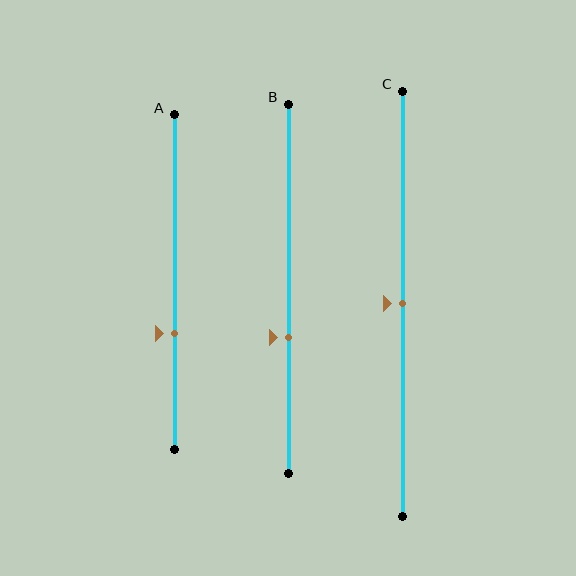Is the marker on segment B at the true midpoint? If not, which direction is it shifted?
No, the marker on segment B is shifted downward by about 13% of the segment length.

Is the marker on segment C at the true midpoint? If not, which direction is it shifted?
Yes, the marker on segment C is at the true midpoint.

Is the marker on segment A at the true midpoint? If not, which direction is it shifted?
No, the marker on segment A is shifted downward by about 15% of the segment length.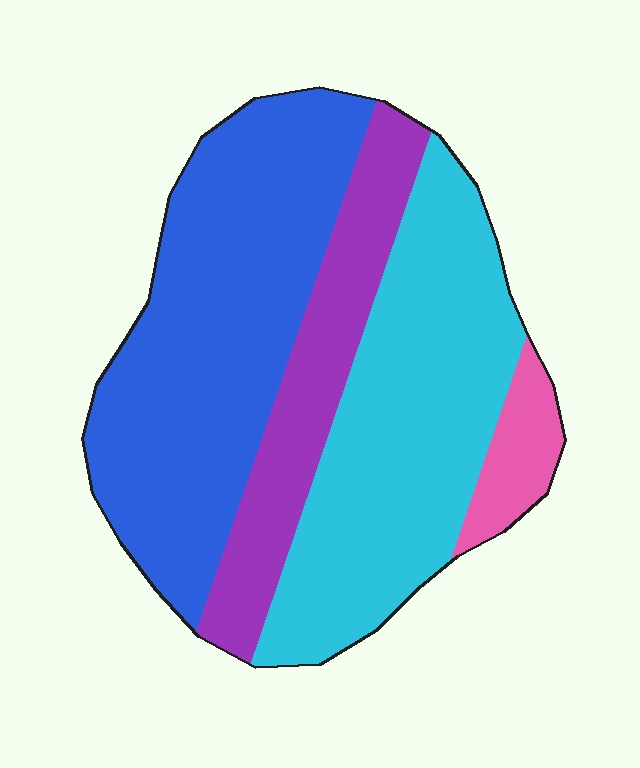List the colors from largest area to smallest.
From largest to smallest: blue, cyan, purple, pink.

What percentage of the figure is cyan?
Cyan takes up between a third and a half of the figure.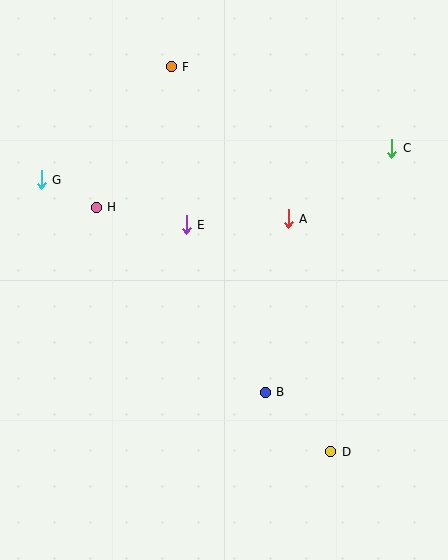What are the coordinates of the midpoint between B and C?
The midpoint between B and C is at (328, 270).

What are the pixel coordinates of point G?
Point G is at (41, 180).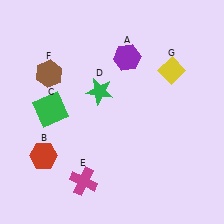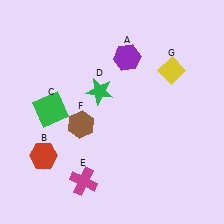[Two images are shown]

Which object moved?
The brown hexagon (F) moved down.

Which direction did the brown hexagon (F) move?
The brown hexagon (F) moved down.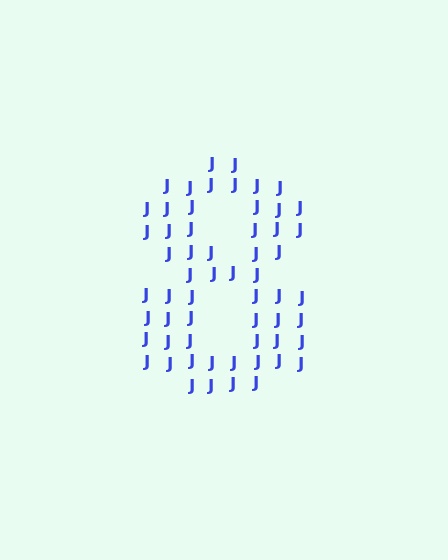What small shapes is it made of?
It is made of small letter J's.